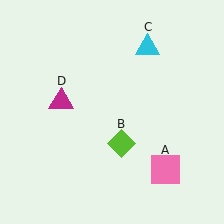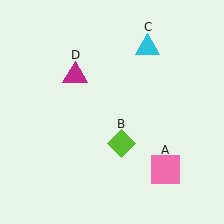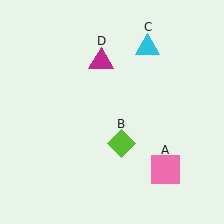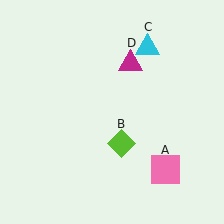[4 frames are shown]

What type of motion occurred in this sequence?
The magenta triangle (object D) rotated clockwise around the center of the scene.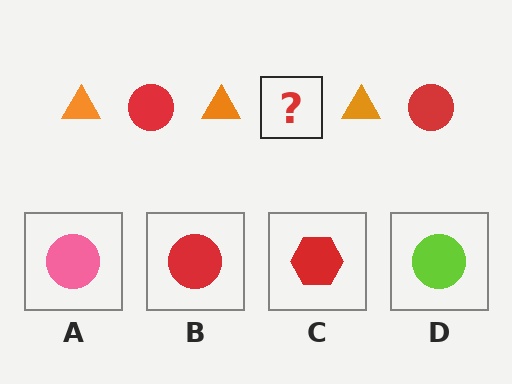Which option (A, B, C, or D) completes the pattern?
B.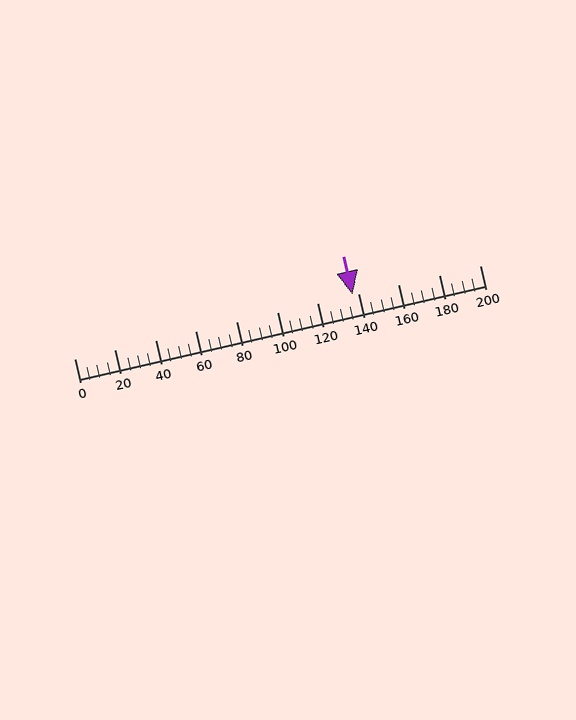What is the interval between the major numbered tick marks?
The major tick marks are spaced 20 units apart.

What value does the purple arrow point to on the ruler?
The purple arrow points to approximately 137.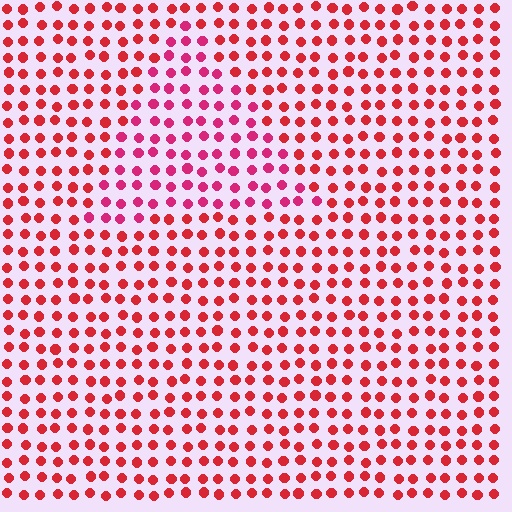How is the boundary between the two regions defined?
The boundary is defined purely by a slight shift in hue (about 24 degrees). Spacing, size, and orientation are identical on both sides.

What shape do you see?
I see a triangle.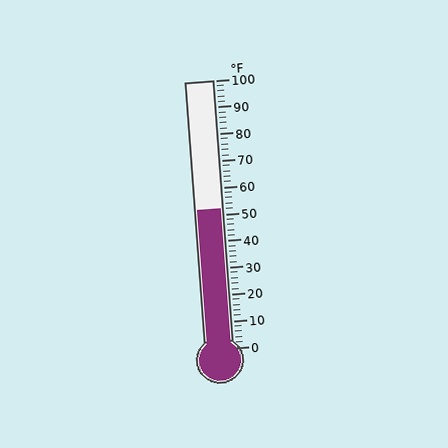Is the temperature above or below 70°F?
The temperature is below 70°F.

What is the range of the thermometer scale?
The thermometer scale ranges from 0°F to 100°F.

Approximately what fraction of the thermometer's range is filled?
The thermometer is filled to approximately 50% of its range.